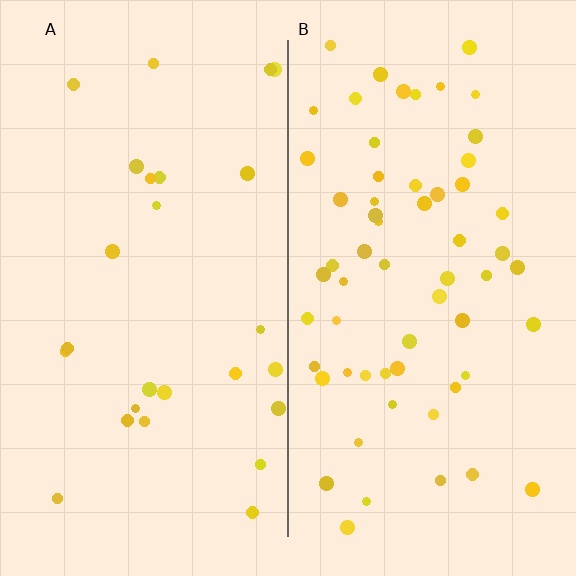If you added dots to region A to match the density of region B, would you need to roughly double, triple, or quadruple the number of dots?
Approximately double.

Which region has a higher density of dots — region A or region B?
B (the right).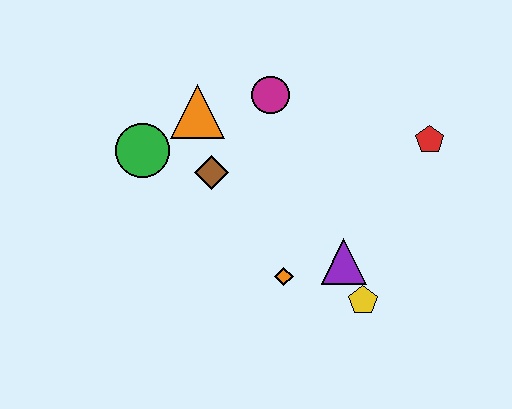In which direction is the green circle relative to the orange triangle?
The green circle is to the left of the orange triangle.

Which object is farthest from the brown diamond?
The red pentagon is farthest from the brown diamond.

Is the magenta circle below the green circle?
No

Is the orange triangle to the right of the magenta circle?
No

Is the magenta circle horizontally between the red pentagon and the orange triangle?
Yes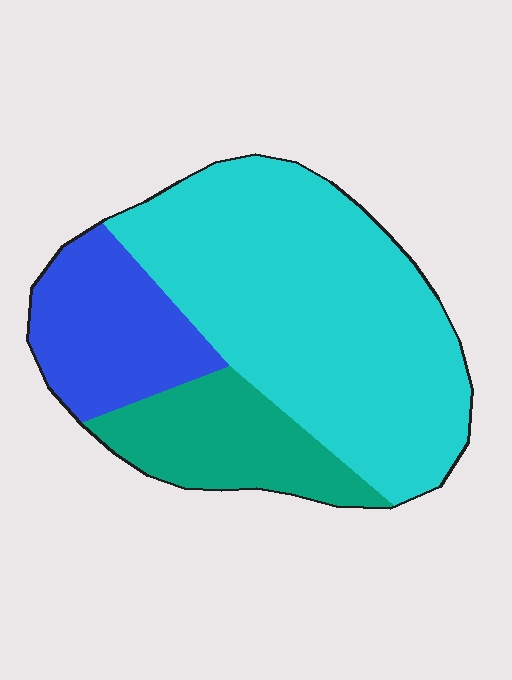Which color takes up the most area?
Cyan, at roughly 60%.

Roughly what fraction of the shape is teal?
Teal covers about 20% of the shape.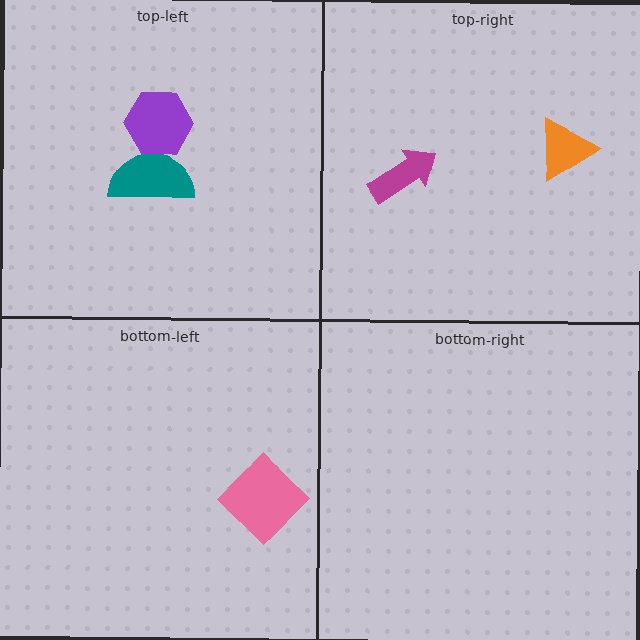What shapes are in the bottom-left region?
The pink diamond.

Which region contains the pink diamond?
The bottom-left region.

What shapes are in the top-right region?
The orange triangle, the magenta arrow.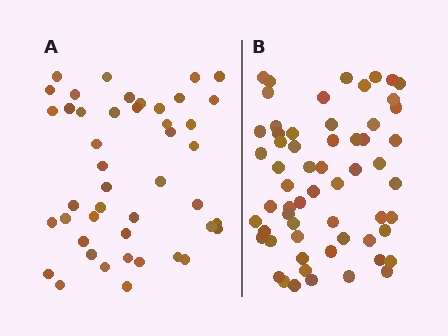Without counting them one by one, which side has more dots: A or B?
Region B (the right region) has more dots.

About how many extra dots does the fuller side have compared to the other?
Region B has approximately 15 more dots than region A.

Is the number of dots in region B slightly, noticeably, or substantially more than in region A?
Region B has noticeably more, but not dramatically so. The ratio is roughly 1.3 to 1.